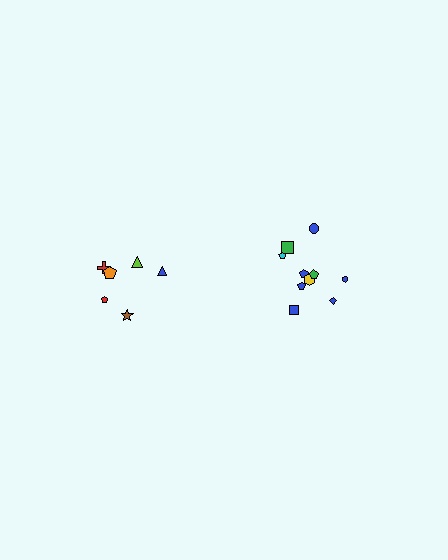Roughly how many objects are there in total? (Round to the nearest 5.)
Roughly 15 objects in total.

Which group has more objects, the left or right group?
The right group.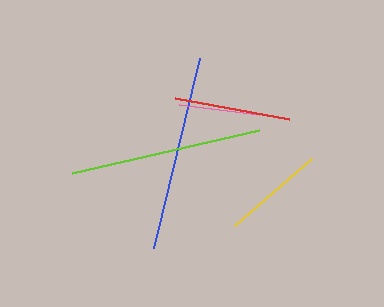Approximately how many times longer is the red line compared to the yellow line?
The red line is approximately 1.1 times the length of the yellow line.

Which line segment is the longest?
The blue line is the longest at approximately 196 pixels.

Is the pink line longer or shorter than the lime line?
The lime line is longer than the pink line.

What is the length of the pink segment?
The pink segment is approximately 82 pixels long.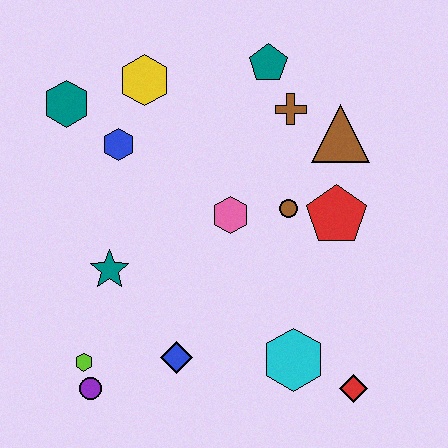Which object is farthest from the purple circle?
The teal pentagon is farthest from the purple circle.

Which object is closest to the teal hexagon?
The blue hexagon is closest to the teal hexagon.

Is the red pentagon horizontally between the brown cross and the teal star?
No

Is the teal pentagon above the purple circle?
Yes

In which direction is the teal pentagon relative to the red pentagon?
The teal pentagon is above the red pentagon.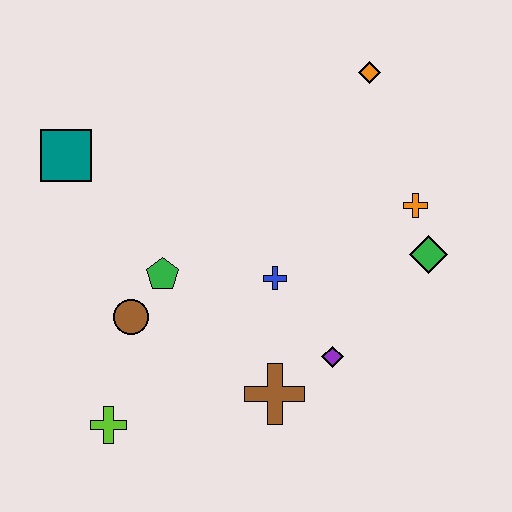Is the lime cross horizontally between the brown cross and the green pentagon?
No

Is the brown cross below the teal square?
Yes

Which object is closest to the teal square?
The green pentagon is closest to the teal square.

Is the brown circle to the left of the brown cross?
Yes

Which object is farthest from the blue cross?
The teal square is farthest from the blue cross.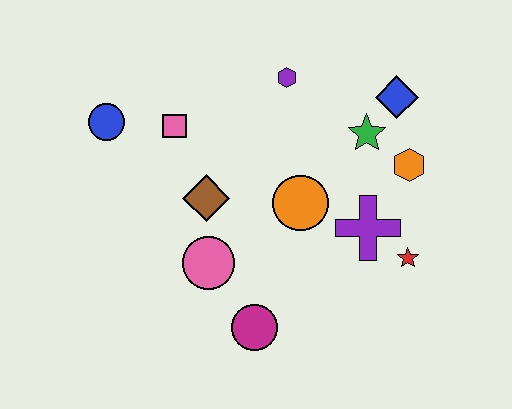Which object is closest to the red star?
The purple cross is closest to the red star.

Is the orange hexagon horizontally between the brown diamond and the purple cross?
No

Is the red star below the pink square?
Yes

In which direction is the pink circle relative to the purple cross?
The pink circle is to the left of the purple cross.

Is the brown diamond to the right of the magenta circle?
No